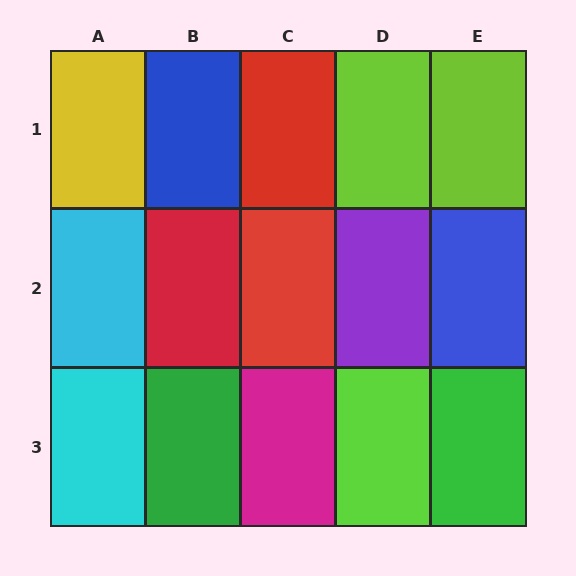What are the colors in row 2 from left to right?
Cyan, red, red, purple, blue.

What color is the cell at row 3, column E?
Green.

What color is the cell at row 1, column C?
Red.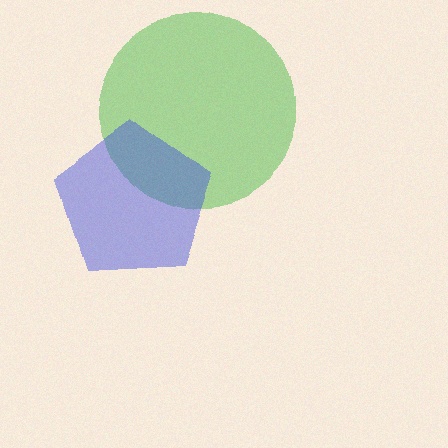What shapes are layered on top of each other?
The layered shapes are: a green circle, a blue pentagon.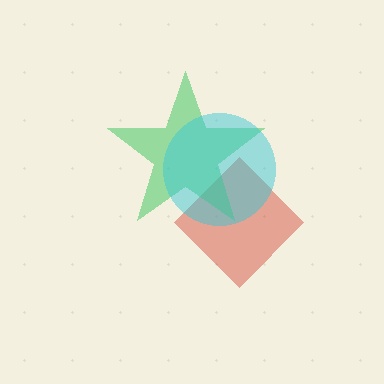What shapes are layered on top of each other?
The layered shapes are: a red diamond, a green star, a cyan circle.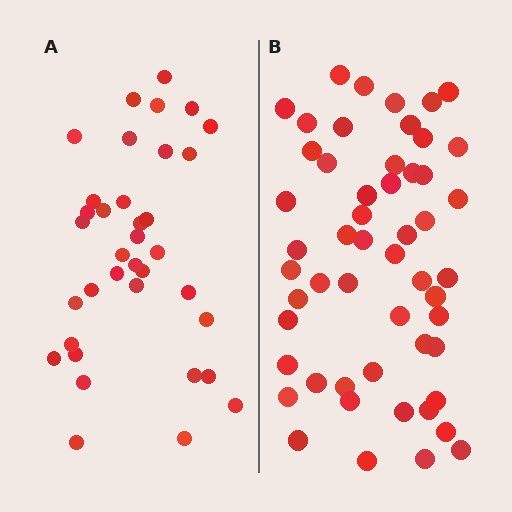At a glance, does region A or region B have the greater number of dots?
Region B (the right region) has more dots.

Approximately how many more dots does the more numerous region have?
Region B has approximately 15 more dots than region A.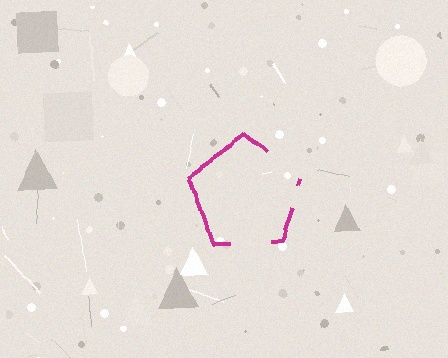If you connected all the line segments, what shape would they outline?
They would outline a pentagon.